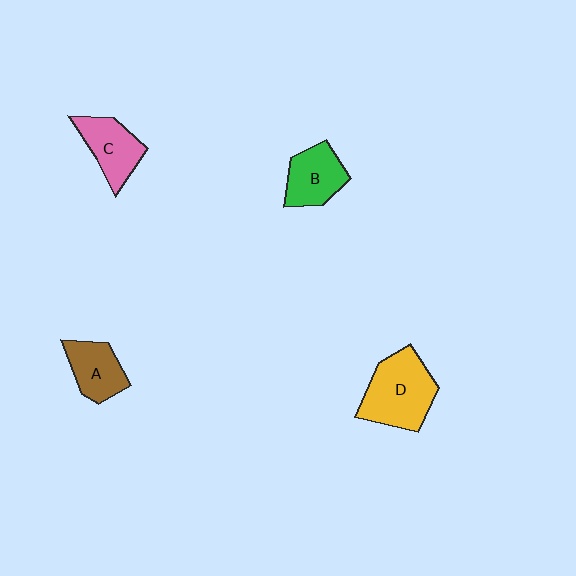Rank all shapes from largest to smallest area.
From largest to smallest: D (yellow), C (pink), B (green), A (brown).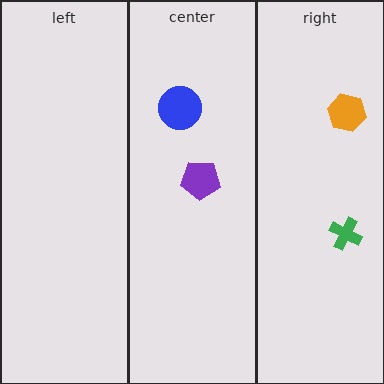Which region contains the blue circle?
The center region.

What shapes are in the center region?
The purple pentagon, the blue circle.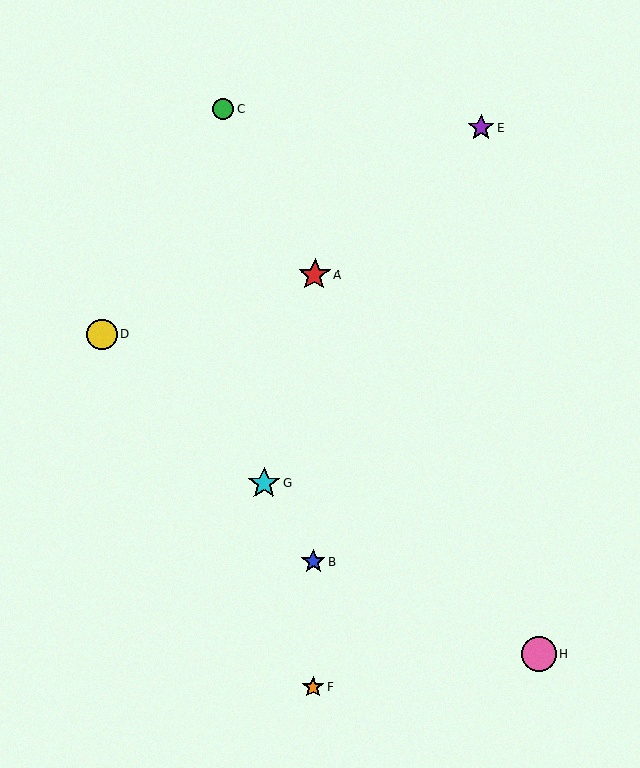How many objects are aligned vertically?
3 objects (A, B, F) are aligned vertically.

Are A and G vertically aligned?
No, A is at x≈315 and G is at x≈264.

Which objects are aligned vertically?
Objects A, B, F are aligned vertically.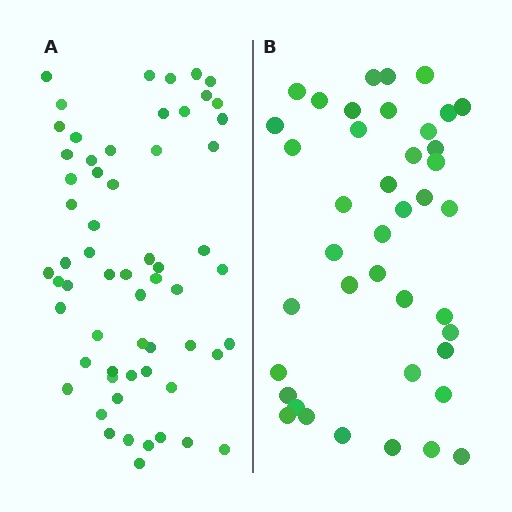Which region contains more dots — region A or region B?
Region A (the left region) has more dots.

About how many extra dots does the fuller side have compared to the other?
Region A has approximately 20 more dots than region B.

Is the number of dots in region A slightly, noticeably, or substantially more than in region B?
Region A has substantially more. The ratio is roughly 1.5 to 1.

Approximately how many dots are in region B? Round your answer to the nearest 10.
About 40 dots. (The exact count is 41, which rounds to 40.)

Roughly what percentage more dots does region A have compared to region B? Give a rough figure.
About 45% more.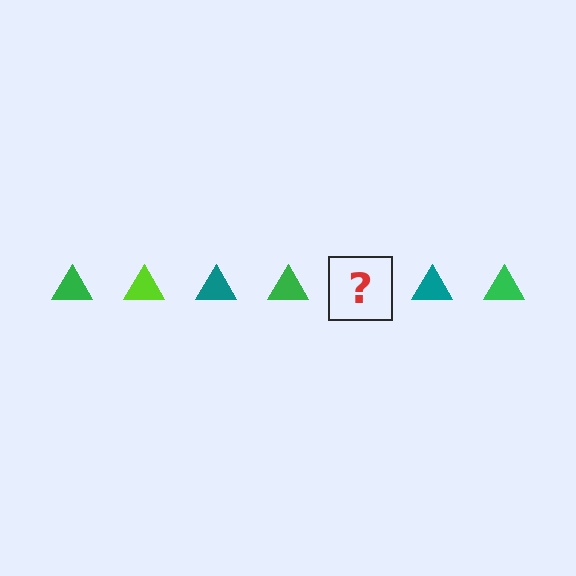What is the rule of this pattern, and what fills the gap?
The rule is that the pattern cycles through green, lime, teal triangles. The gap should be filled with a lime triangle.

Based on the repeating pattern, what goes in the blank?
The blank should be a lime triangle.